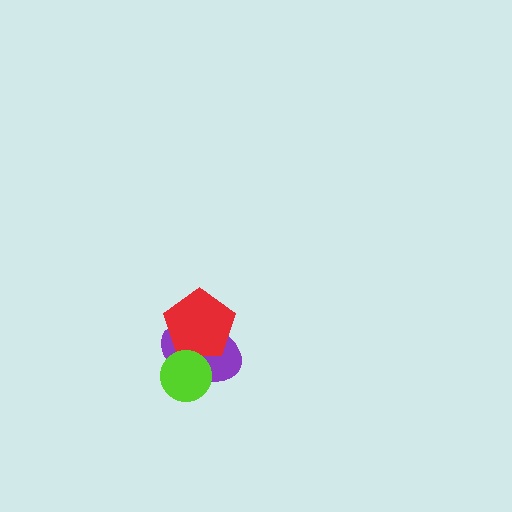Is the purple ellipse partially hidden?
Yes, it is partially covered by another shape.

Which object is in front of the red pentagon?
The lime circle is in front of the red pentagon.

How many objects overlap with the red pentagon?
2 objects overlap with the red pentagon.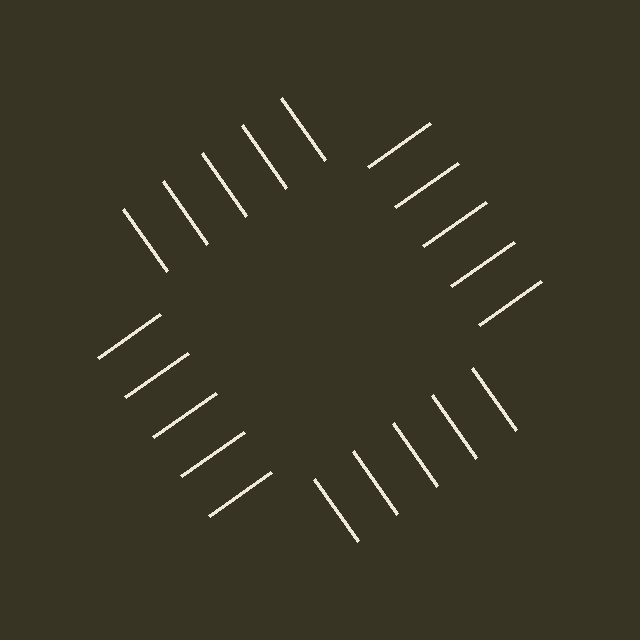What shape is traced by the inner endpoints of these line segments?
An illusory square — the line segments terminate on its edges but no continuous stroke is drawn.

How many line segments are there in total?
20 — 5 along each of the 4 edges.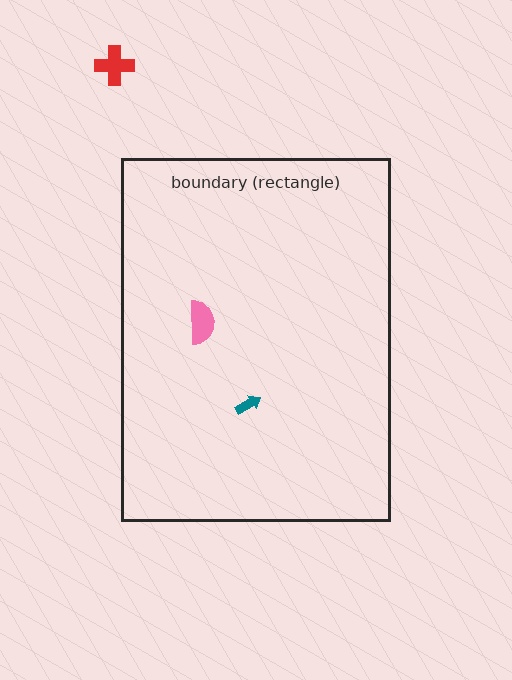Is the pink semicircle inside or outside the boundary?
Inside.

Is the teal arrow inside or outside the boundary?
Inside.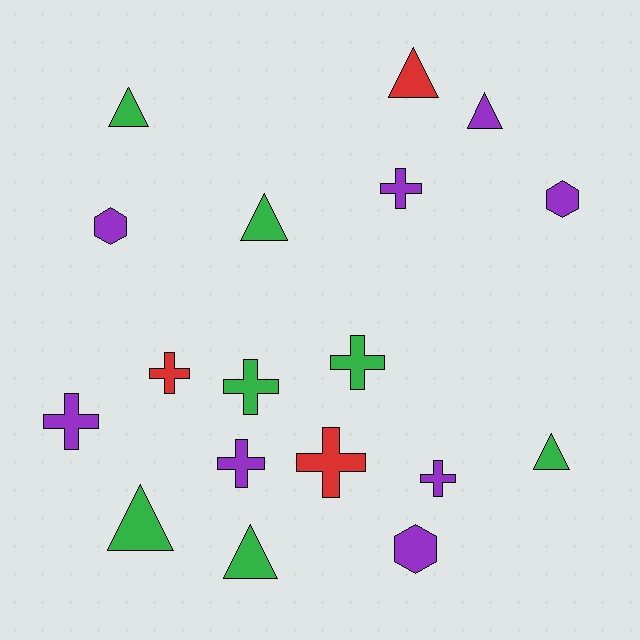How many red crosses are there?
There are 2 red crosses.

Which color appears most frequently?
Purple, with 8 objects.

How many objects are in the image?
There are 18 objects.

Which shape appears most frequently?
Cross, with 8 objects.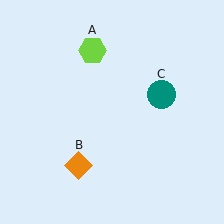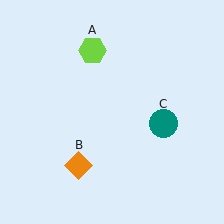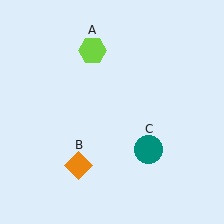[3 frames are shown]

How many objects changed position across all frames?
1 object changed position: teal circle (object C).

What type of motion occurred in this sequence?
The teal circle (object C) rotated clockwise around the center of the scene.